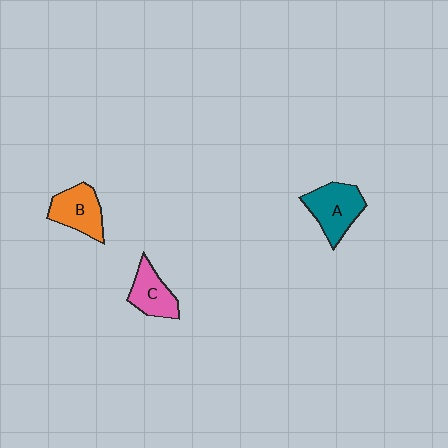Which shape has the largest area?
Shape A (teal).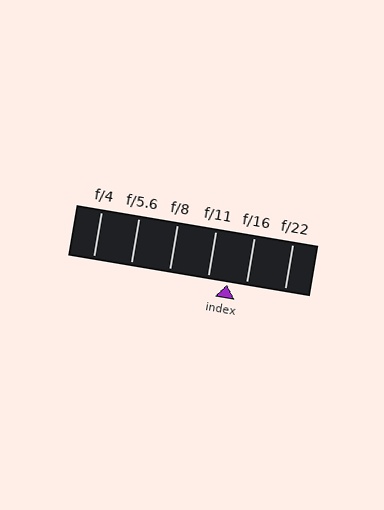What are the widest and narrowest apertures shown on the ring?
The widest aperture shown is f/4 and the narrowest is f/22.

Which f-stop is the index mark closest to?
The index mark is closest to f/16.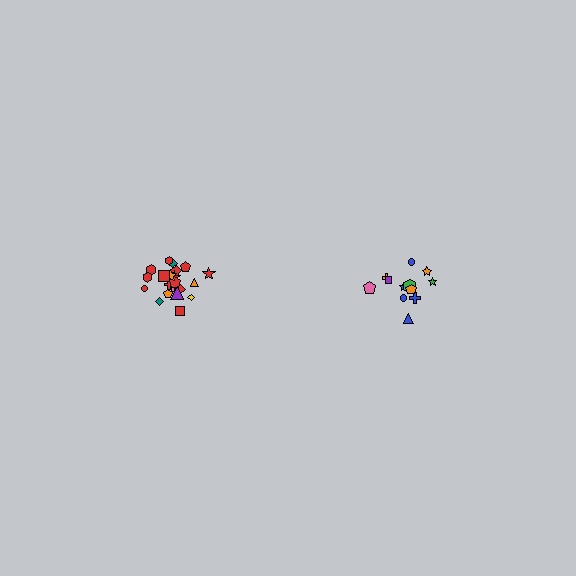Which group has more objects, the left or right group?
The left group.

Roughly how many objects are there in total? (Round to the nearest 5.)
Roughly 35 objects in total.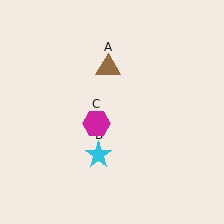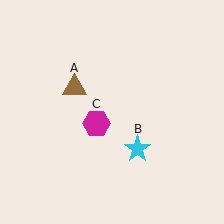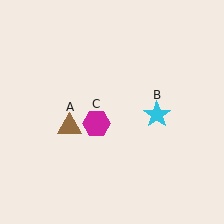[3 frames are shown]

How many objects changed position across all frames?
2 objects changed position: brown triangle (object A), cyan star (object B).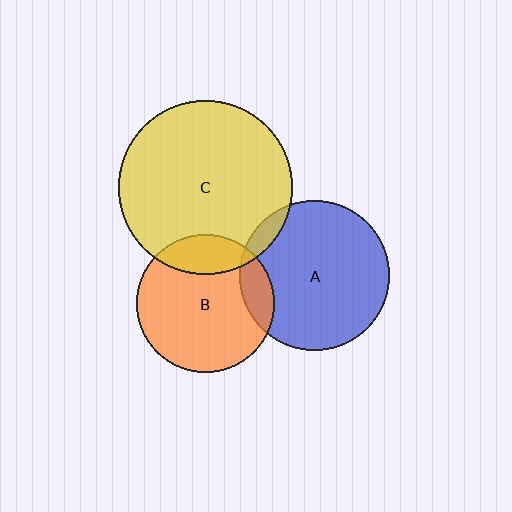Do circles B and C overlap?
Yes.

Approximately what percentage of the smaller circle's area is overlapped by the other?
Approximately 20%.